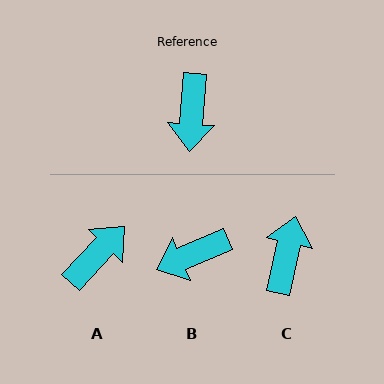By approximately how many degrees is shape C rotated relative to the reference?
Approximately 172 degrees counter-clockwise.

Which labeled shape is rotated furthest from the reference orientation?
C, about 172 degrees away.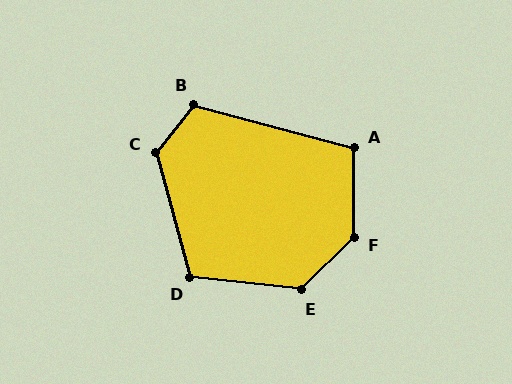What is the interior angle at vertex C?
Approximately 127 degrees (obtuse).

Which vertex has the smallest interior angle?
A, at approximately 105 degrees.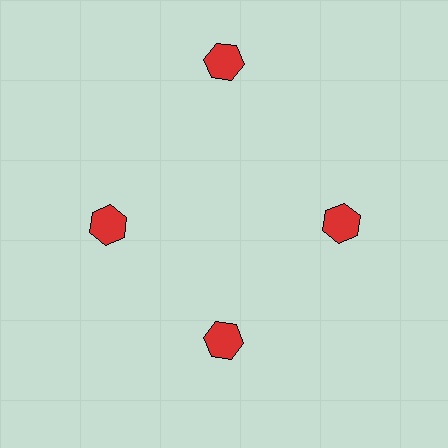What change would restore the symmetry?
The symmetry would be restored by moving it inward, back onto the ring so that all 4 hexagons sit at equal angles and equal distance from the center.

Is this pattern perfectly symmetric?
No. The 4 red hexagons are arranged in a ring, but one element near the 12 o'clock position is pushed outward from the center, breaking the 4-fold rotational symmetry.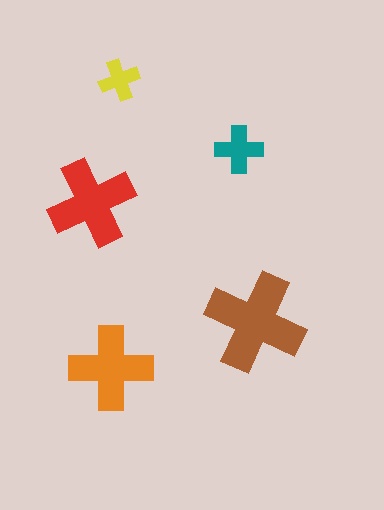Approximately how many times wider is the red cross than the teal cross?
About 2 times wider.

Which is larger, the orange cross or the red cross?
The red one.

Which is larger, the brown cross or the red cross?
The brown one.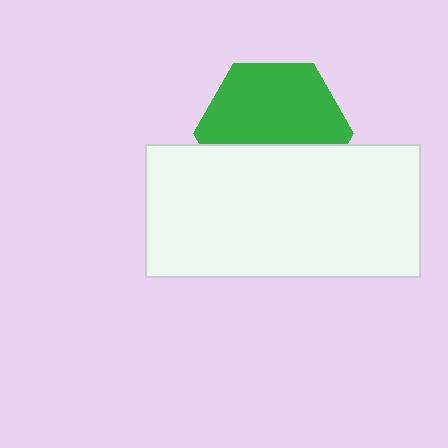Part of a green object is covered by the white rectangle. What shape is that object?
It is a hexagon.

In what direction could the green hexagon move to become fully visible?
The green hexagon could move up. That would shift it out from behind the white rectangle entirely.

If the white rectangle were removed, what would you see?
You would see the complete green hexagon.